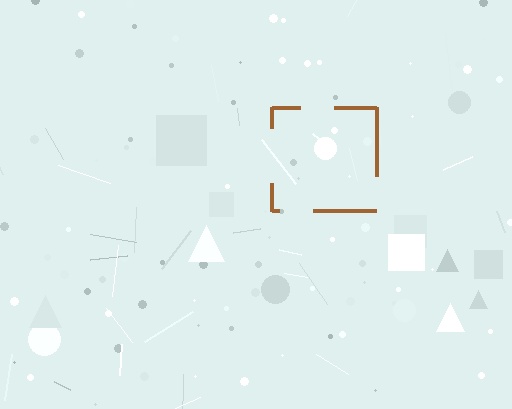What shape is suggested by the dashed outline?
The dashed outline suggests a square.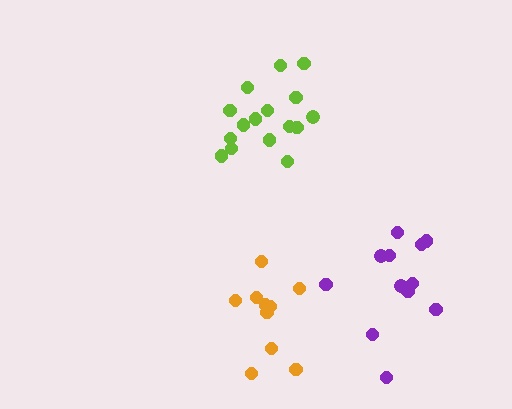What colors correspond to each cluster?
The clusters are colored: lime, purple, orange.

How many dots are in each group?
Group 1: 16 dots, Group 2: 12 dots, Group 3: 10 dots (38 total).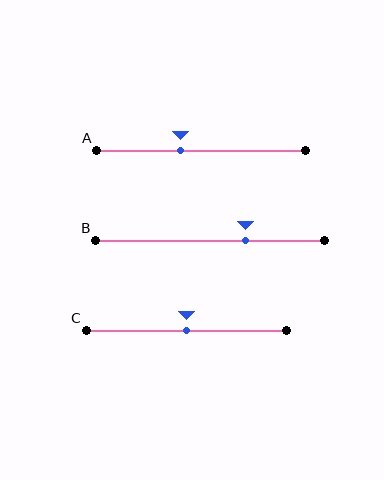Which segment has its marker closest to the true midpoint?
Segment C has its marker closest to the true midpoint.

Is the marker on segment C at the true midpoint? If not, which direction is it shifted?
Yes, the marker on segment C is at the true midpoint.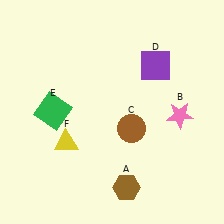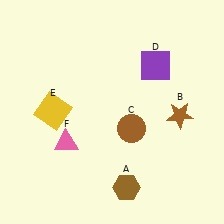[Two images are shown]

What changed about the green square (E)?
In Image 1, E is green. In Image 2, it changed to yellow.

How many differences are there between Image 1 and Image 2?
There are 3 differences between the two images.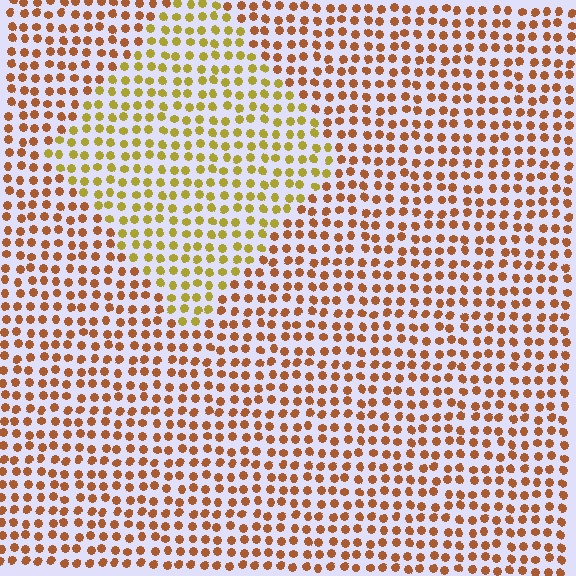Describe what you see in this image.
The image is filled with small brown elements in a uniform arrangement. A diamond-shaped region is visible where the elements are tinted to a slightly different hue, forming a subtle color boundary.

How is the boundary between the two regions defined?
The boundary is defined purely by a slight shift in hue (about 36 degrees). Spacing, size, and orientation are identical on both sides.